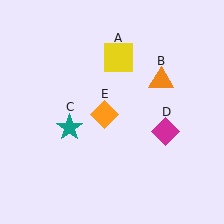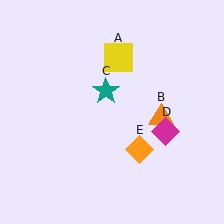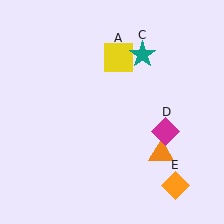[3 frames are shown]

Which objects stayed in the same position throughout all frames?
Yellow square (object A) and magenta diamond (object D) remained stationary.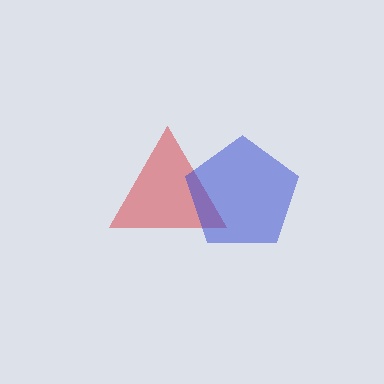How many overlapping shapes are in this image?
There are 2 overlapping shapes in the image.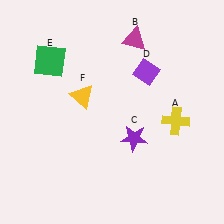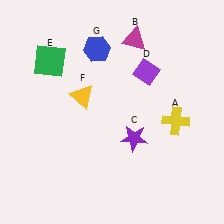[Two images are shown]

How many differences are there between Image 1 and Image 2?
There is 1 difference between the two images.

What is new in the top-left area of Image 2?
A blue hexagon (G) was added in the top-left area of Image 2.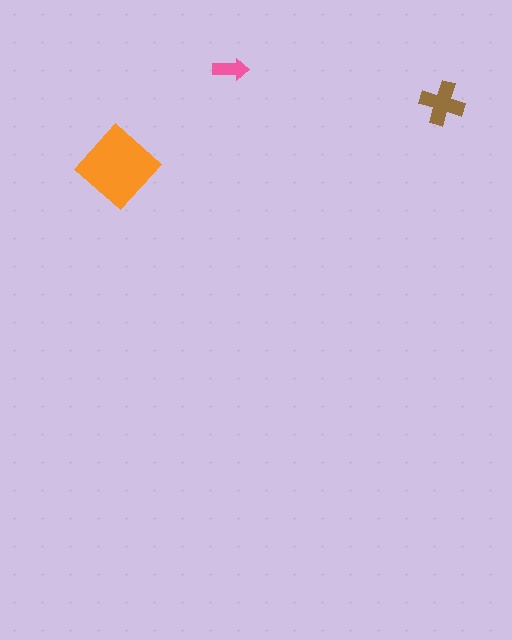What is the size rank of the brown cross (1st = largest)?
2nd.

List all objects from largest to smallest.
The orange diamond, the brown cross, the pink arrow.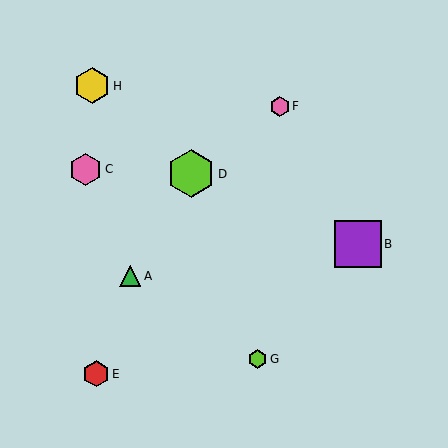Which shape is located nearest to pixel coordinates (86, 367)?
The red hexagon (labeled E) at (96, 374) is nearest to that location.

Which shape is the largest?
The lime hexagon (labeled D) is the largest.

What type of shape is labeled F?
Shape F is a pink hexagon.